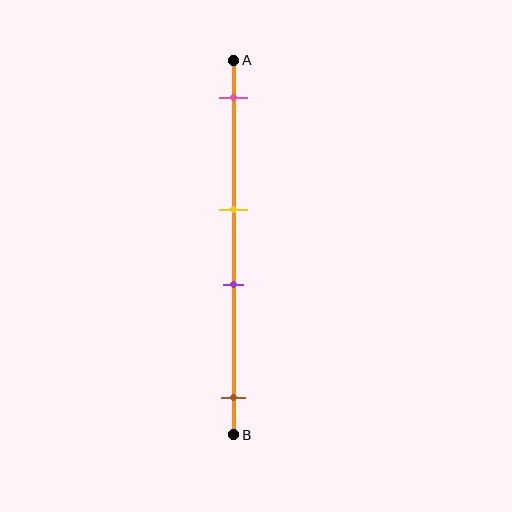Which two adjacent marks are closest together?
The yellow and purple marks are the closest adjacent pair.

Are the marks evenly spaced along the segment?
No, the marks are not evenly spaced.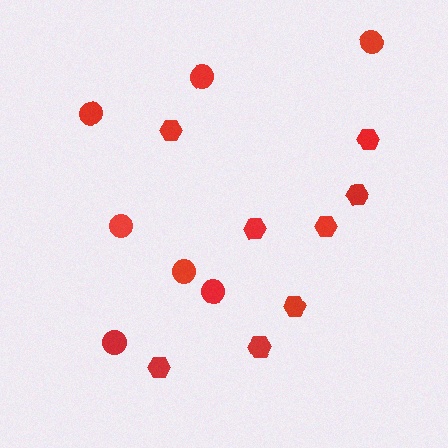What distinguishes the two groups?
There are 2 groups: one group of hexagons (8) and one group of circles (7).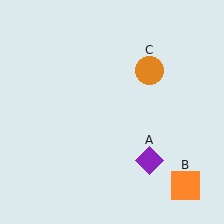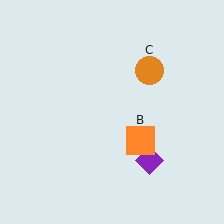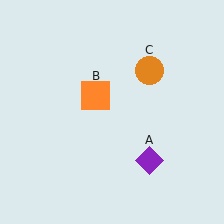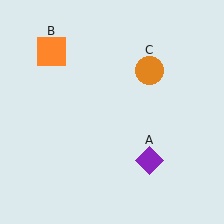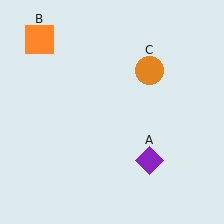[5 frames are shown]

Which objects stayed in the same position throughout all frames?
Purple diamond (object A) and orange circle (object C) remained stationary.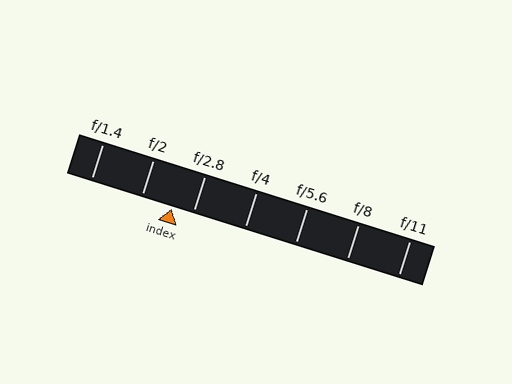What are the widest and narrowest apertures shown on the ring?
The widest aperture shown is f/1.4 and the narrowest is f/11.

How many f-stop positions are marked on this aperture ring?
There are 7 f-stop positions marked.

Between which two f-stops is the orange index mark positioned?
The index mark is between f/2 and f/2.8.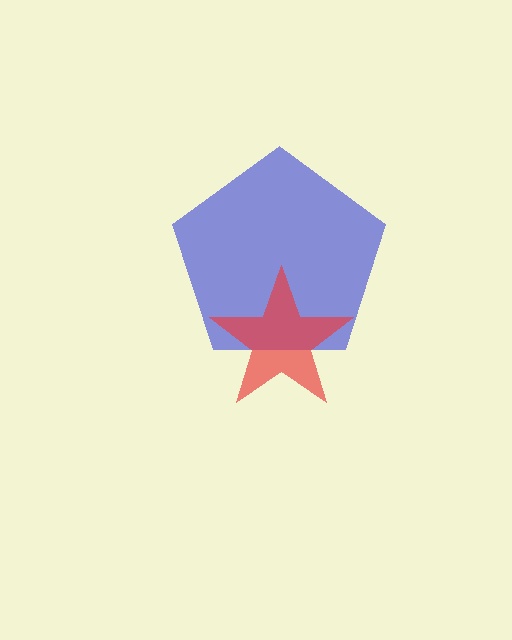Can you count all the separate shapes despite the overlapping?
Yes, there are 2 separate shapes.